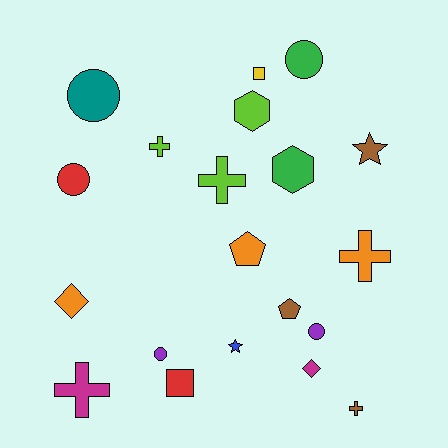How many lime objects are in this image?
There are 3 lime objects.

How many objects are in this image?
There are 20 objects.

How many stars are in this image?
There are 2 stars.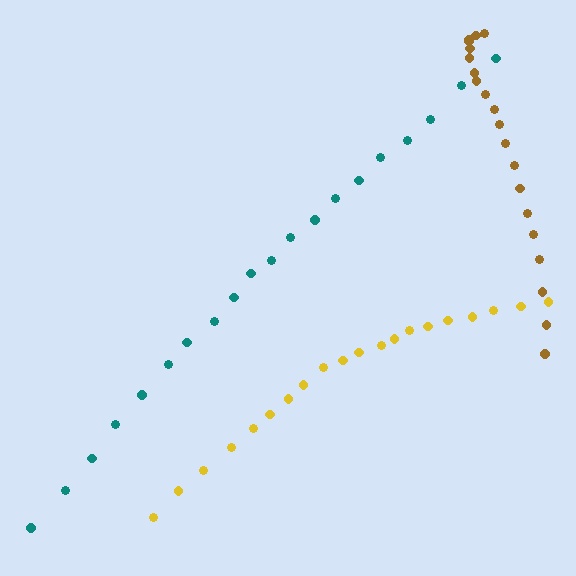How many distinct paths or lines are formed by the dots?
There are 3 distinct paths.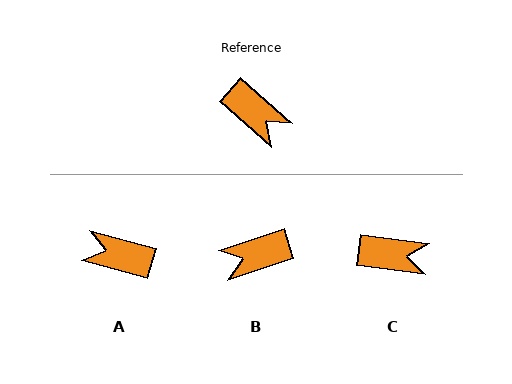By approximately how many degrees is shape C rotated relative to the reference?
Approximately 34 degrees counter-clockwise.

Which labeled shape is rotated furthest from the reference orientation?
A, about 154 degrees away.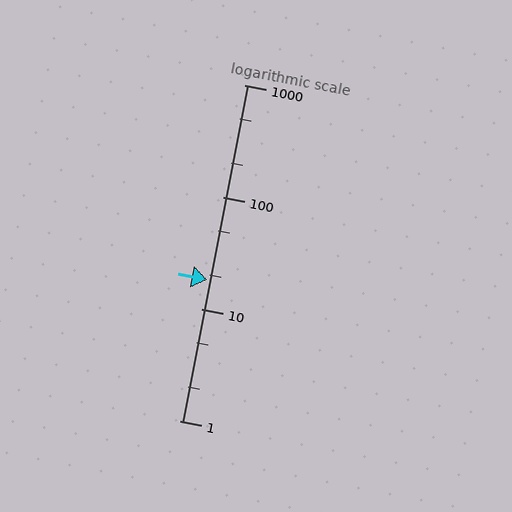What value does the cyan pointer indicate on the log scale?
The pointer indicates approximately 18.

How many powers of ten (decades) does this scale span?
The scale spans 3 decades, from 1 to 1000.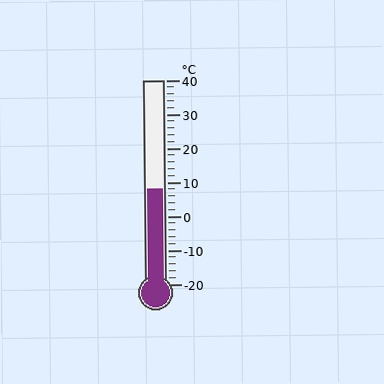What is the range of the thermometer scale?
The thermometer scale ranges from -20°C to 40°C.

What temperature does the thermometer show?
The thermometer shows approximately 8°C.